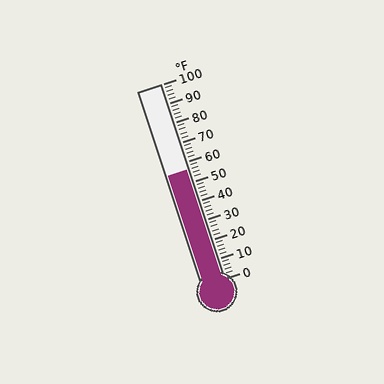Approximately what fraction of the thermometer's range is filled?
The thermometer is filled to approximately 55% of its range.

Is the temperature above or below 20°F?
The temperature is above 20°F.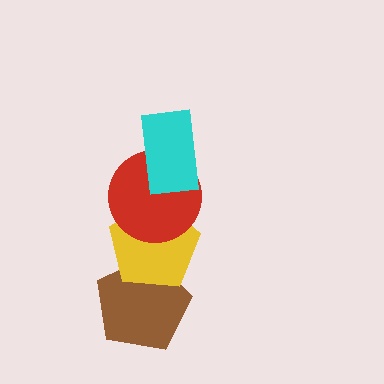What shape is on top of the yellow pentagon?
The red circle is on top of the yellow pentagon.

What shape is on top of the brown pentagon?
The yellow pentagon is on top of the brown pentagon.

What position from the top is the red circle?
The red circle is 2nd from the top.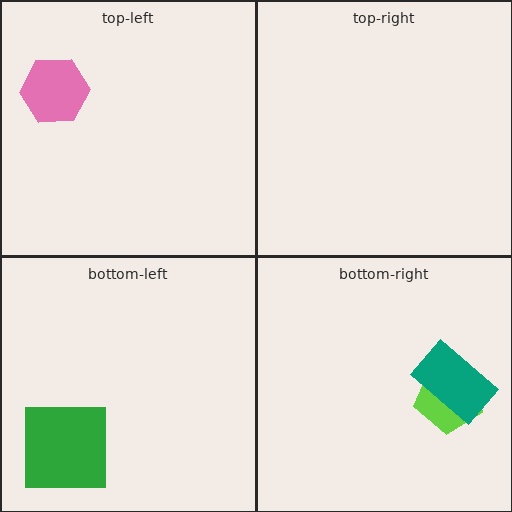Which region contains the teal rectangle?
The bottom-right region.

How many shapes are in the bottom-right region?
2.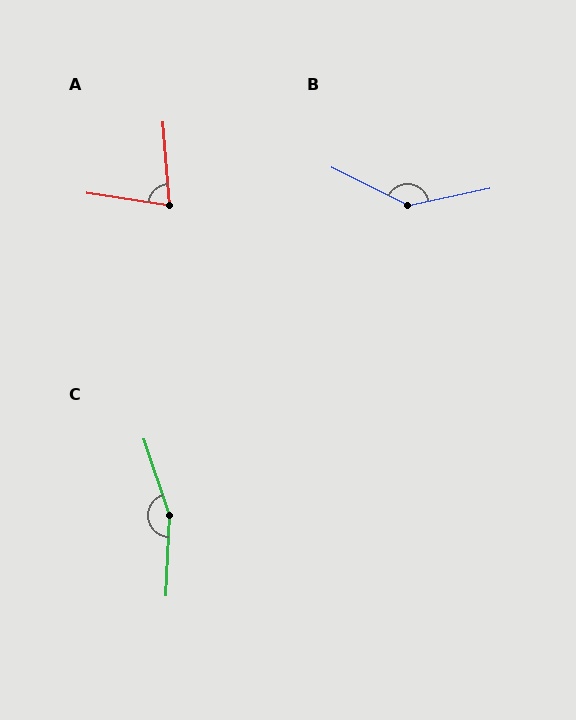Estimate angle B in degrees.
Approximately 142 degrees.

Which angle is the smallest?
A, at approximately 77 degrees.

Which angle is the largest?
C, at approximately 159 degrees.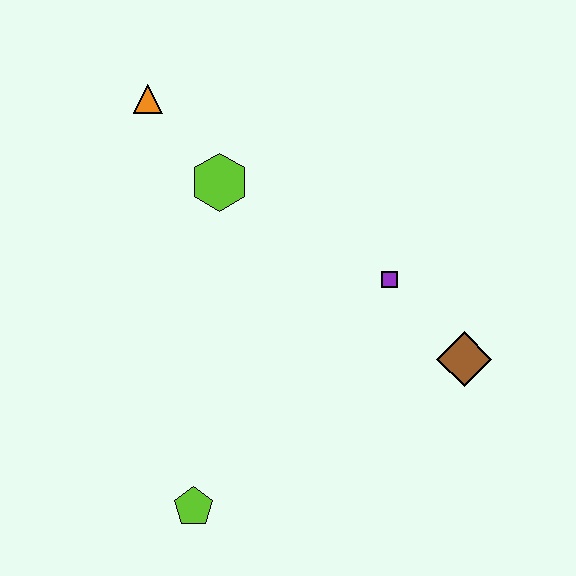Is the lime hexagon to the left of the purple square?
Yes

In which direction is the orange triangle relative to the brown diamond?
The orange triangle is to the left of the brown diamond.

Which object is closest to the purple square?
The brown diamond is closest to the purple square.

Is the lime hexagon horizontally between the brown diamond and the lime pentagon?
Yes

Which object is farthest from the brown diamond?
The orange triangle is farthest from the brown diamond.